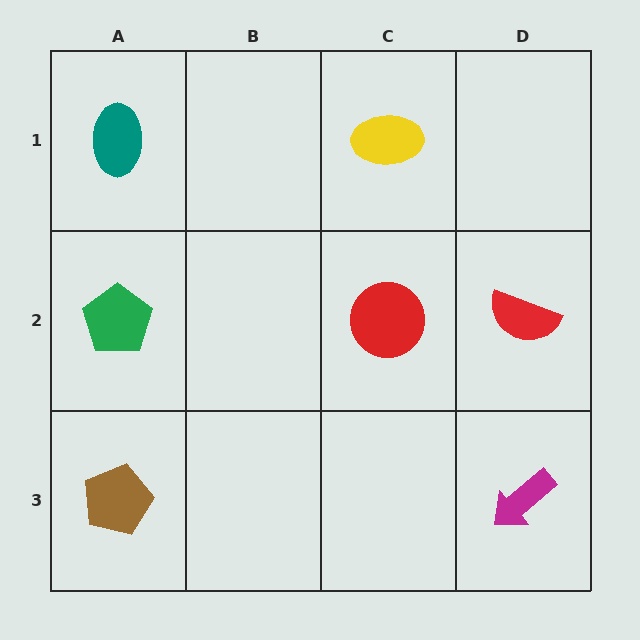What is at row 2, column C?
A red circle.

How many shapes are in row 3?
2 shapes.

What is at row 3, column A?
A brown pentagon.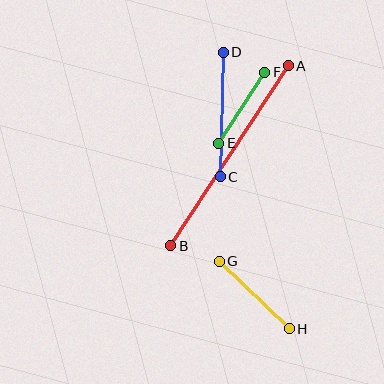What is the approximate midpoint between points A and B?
The midpoint is at approximately (230, 156) pixels.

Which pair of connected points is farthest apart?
Points A and B are farthest apart.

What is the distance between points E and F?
The distance is approximately 84 pixels.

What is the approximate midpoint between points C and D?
The midpoint is at approximately (222, 115) pixels.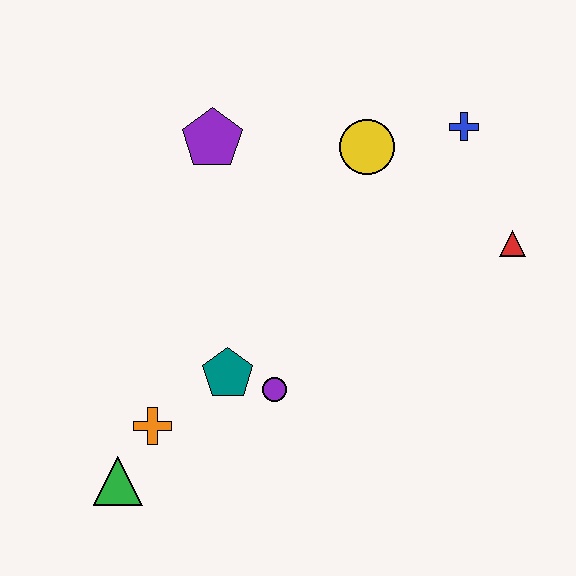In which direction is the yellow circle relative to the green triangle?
The yellow circle is above the green triangle.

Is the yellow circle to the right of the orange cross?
Yes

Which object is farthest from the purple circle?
The blue cross is farthest from the purple circle.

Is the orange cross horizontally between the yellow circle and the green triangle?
Yes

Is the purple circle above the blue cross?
No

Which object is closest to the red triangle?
The blue cross is closest to the red triangle.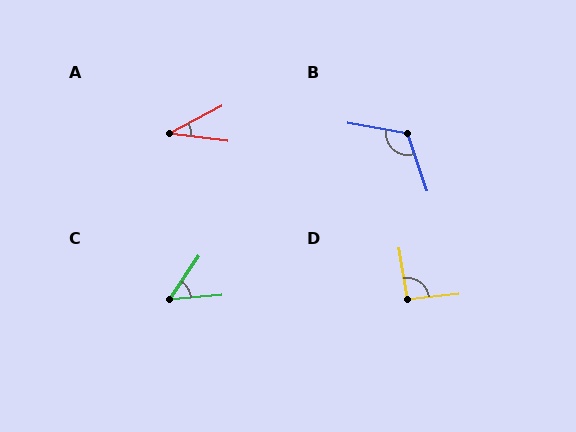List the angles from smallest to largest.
A (35°), C (51°), D (94°), B (119°).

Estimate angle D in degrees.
Approximately 94 degrees.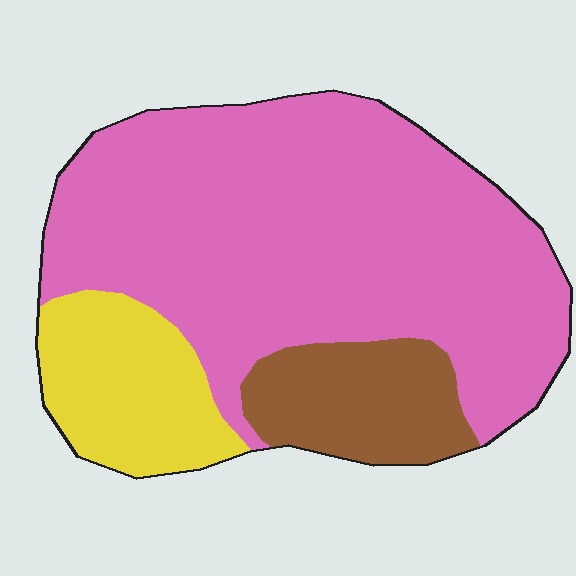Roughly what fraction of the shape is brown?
Brown takes up about one eighth (1/8) of the shape.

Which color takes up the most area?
Pink, at roughly 70%.